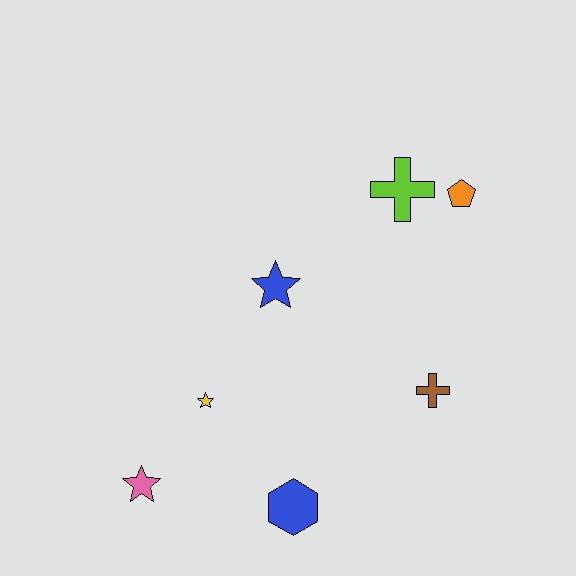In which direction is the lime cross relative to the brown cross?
The lime cross is above the brown cross.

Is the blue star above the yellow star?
Yes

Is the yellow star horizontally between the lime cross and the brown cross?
No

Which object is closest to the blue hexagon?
The yellow star is closest to the blue hexagon.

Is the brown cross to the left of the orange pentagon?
Yes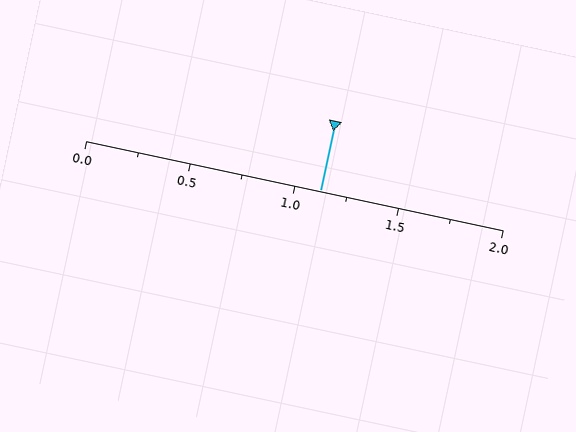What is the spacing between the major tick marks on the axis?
The major ticks are spaced 0.5 apart.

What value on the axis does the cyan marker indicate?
The marker indicates approximately 1.12.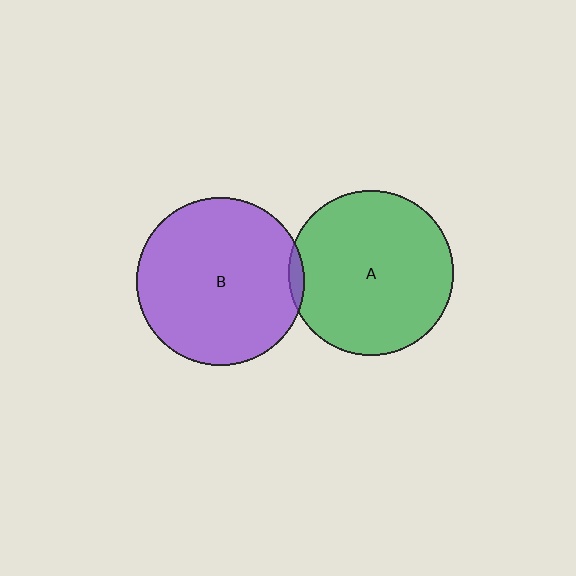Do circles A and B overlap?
Yes.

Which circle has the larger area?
Circle B (purple).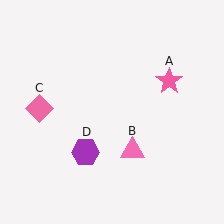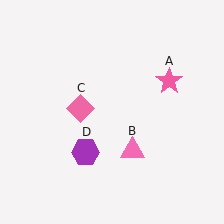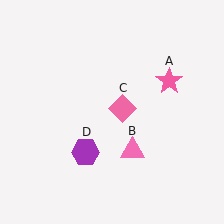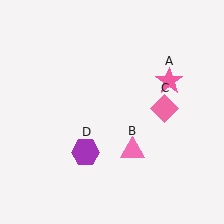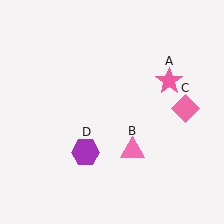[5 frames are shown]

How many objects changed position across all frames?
1 object changed position: pink diamond (object C).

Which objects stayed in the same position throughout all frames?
Pink star (object A) and pink triangle (object B) and purple hexagon (object D) remained stationary.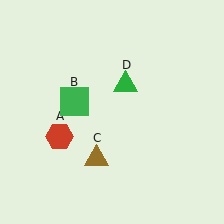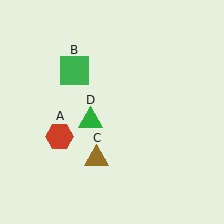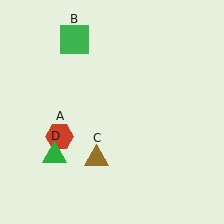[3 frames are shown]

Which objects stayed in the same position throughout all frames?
Red hexagon (object A) and brown triangle (object C) remained stationary.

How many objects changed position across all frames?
2 objects changed position: green square (object B), green triangle (object D).